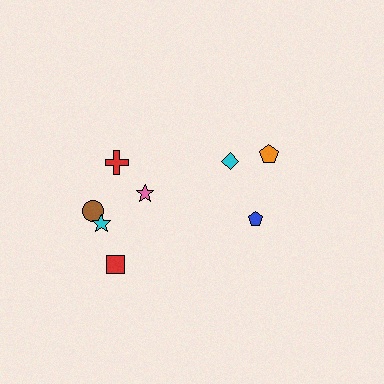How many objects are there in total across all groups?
There are 8 objects.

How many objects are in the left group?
There are 5 objects.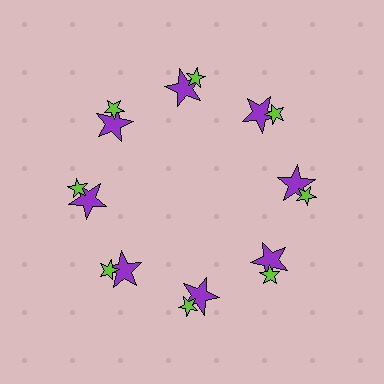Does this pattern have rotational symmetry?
Yes, this pattern has 8-fold rotational symmetry. It looks the same after rotating 45 degrees around the center.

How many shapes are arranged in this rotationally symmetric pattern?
There are 16 shapes, arranged in 8 groups of 2.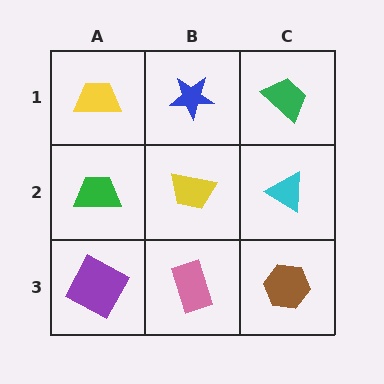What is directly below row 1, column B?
A yellow trapezoid.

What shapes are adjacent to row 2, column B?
A blue star (row 1, column B), a pink rectangle (row 3, column B), a green trapezoid (row 2, column A), a cyan triangle (row 2, column C).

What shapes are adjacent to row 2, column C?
A green trapezoid (row 1, column C), a brown hexagon (row 3, column C), a yellow trapezoid (row 2, column B).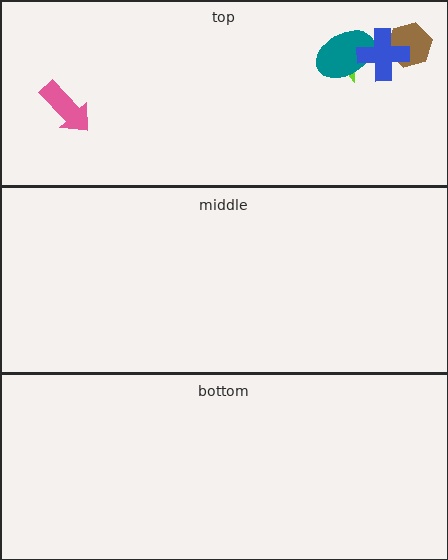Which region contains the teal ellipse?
The top region.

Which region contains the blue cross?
The top region.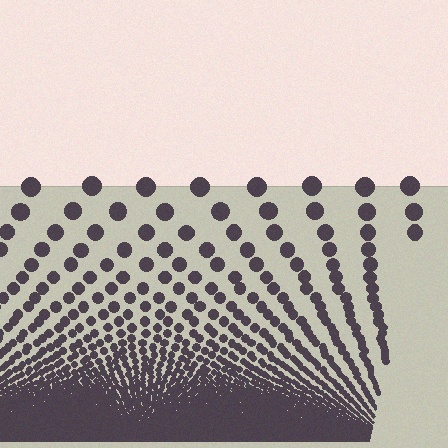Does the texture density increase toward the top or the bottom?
Density increases toward the bottom.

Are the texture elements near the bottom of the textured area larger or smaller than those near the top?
Smaller. The gradient is inverted — elements near the bottom are smaller and denser.